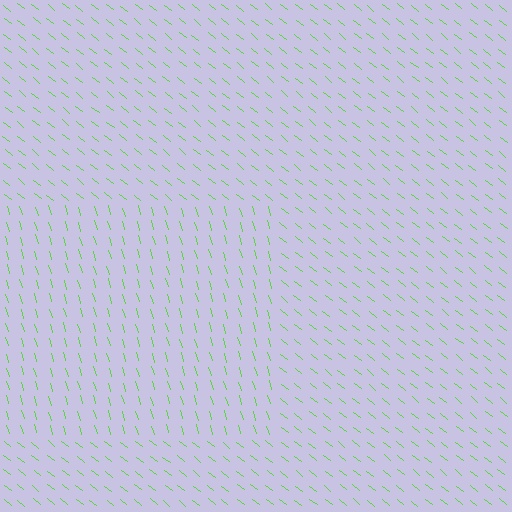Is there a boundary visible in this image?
Yes, there is a texture boundary formed by a change in line orientation.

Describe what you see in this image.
The image is filled with small lime line segments. A rectangle region in the image has lines oriented differently from the surrounding lines, creating a visible texture boundary.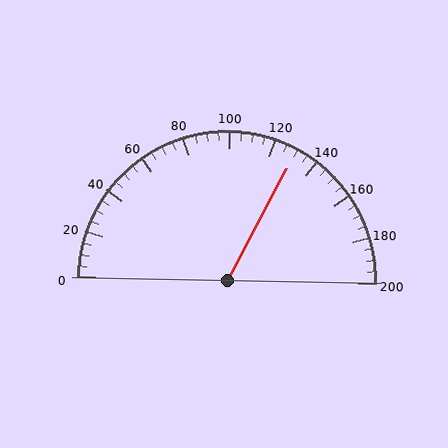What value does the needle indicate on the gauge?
The needle indicates approximately 130.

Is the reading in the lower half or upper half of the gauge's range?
The reading is in the upper half of the range (0 to 200).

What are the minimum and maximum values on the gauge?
The gauge ranges from 0 to 200.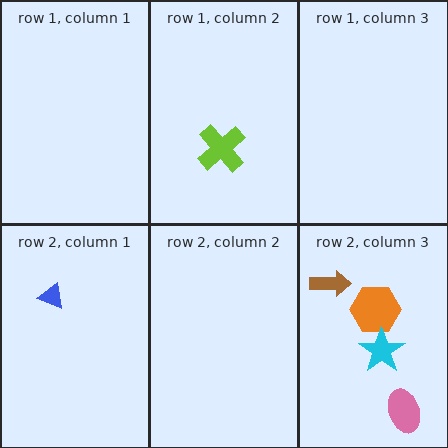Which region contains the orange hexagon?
The row 2, column 3 region.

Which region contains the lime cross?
The row 1, column 2 region.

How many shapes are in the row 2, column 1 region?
1.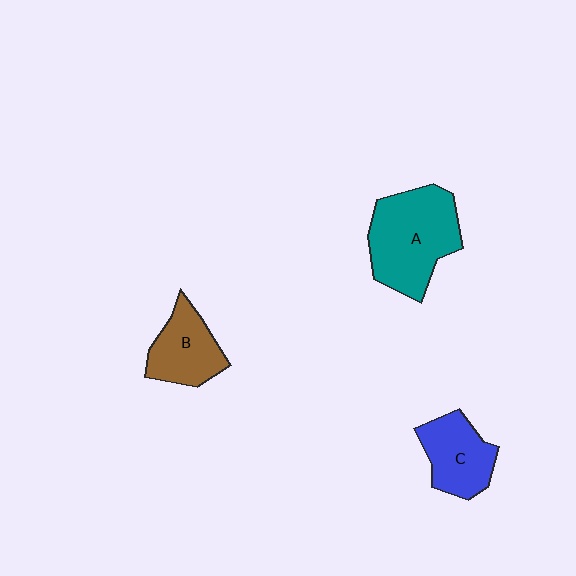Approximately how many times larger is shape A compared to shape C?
Approximately 1.6 times.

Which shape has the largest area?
Shape A (teal).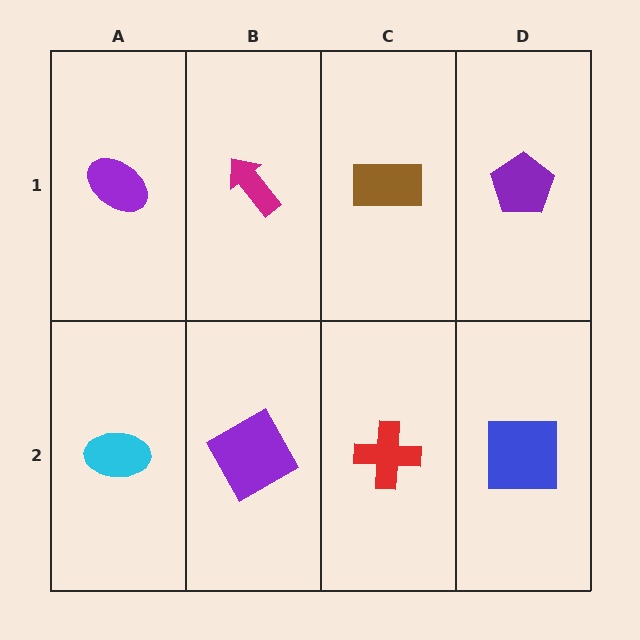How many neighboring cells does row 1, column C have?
3.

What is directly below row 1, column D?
A blue square.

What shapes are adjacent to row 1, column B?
A purple square (row 2, column B), a purple ellipse (row 1, column A), a brown rectangle (row 1, column C).